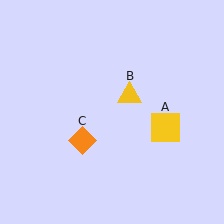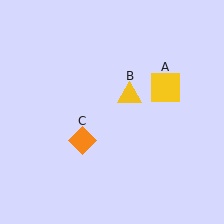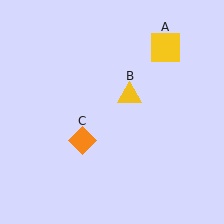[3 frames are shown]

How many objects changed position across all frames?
1 object changed position: yellow square (object A).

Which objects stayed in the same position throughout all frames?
Yellow triangle (object B) and orange diamond (object C) remained stationary.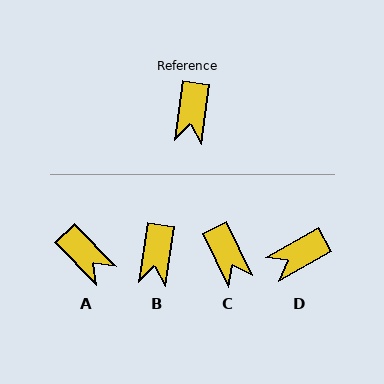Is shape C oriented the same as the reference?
No, it is off by about 34 degrees.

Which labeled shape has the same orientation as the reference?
B.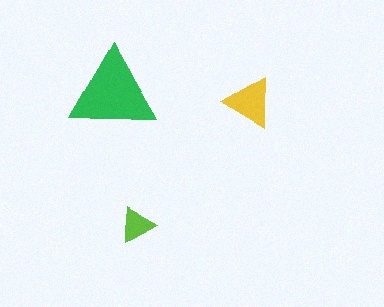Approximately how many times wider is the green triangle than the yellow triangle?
About 1.5 times wider.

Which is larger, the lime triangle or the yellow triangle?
The yellow one.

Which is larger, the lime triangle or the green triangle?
The green one.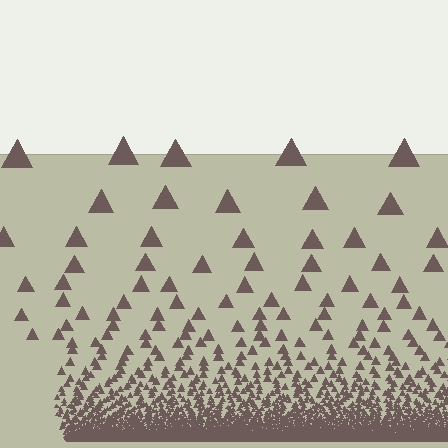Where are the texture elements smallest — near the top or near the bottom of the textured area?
Near the bottom.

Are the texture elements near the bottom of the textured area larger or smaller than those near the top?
Smaller. The gradient is inverted — elements near the bottom are smaller and denser.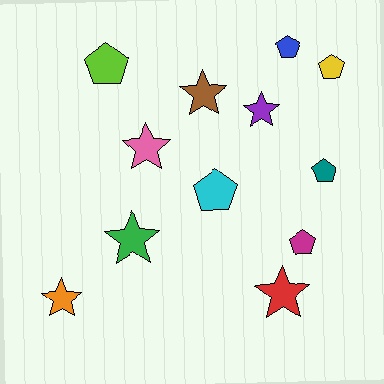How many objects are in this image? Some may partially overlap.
There are 12 objects.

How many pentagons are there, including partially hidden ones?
There are 6 pentagons.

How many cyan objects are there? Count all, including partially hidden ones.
There is 1 cyan object.